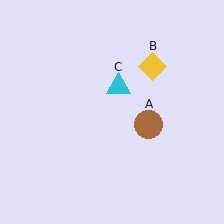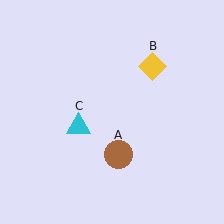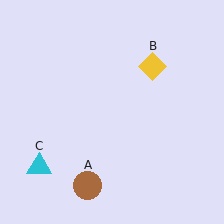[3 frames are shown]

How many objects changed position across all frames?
2 objects changed position: brown circle (object A), cyan triangle (object C).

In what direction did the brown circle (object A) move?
The brown circle (object A) moved down and to the left.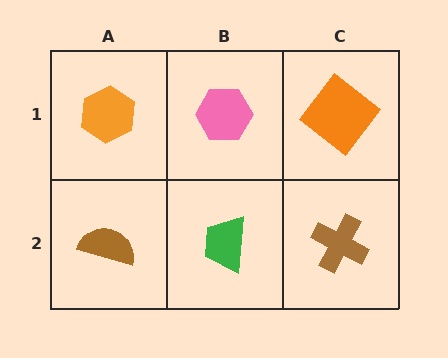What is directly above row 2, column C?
An orange diamond.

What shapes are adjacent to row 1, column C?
A brown cross (row 2, column C), a pink hexagon (row 1, column B).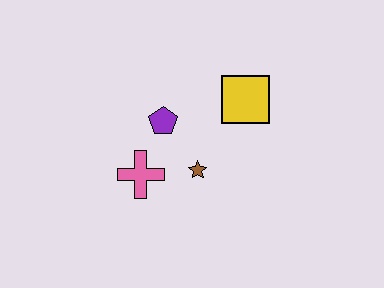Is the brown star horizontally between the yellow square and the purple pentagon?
Yes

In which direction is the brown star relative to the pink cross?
The brown star is to the right of the pink cross.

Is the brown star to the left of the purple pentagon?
No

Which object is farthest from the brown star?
The yellow square is farthest from the brown star.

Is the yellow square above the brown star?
Yes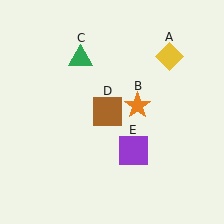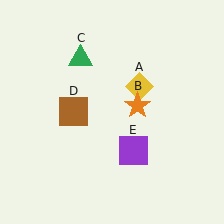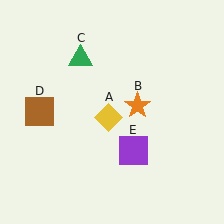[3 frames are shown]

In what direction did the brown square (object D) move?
The brown square (object D) moved left.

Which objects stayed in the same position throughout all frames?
Orange star (object B) and green triangle (object C) and purple square (object E) remained stationary.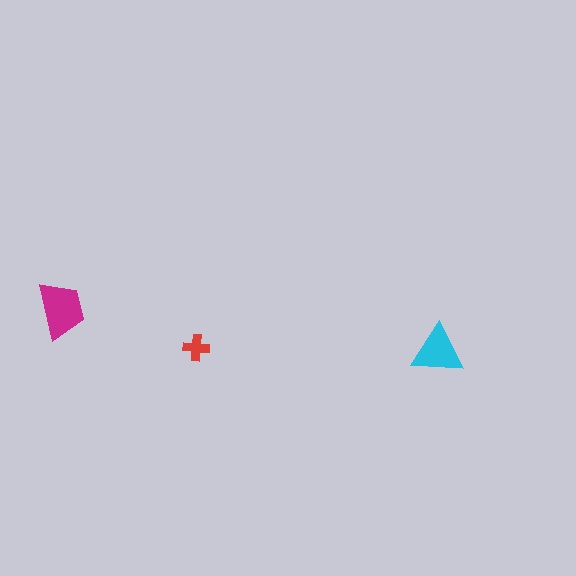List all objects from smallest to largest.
The red cross, the cyan triangle, the magenta trapezoid.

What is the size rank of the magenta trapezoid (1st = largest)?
1st.